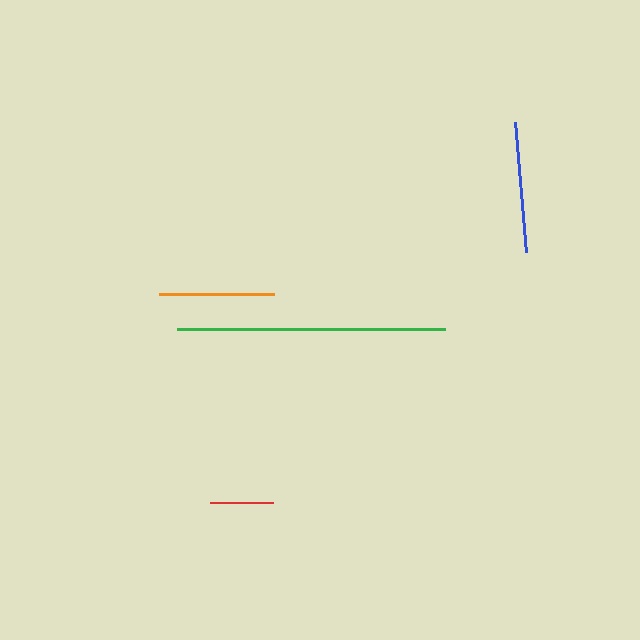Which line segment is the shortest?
The red line is the shortest at approximately 63 pixels.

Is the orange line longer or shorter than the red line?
The orange line is longer than the red line.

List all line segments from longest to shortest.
From longest to shortest: green, blue, orange, red.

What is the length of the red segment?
The red segment is approximately 63 pixels long.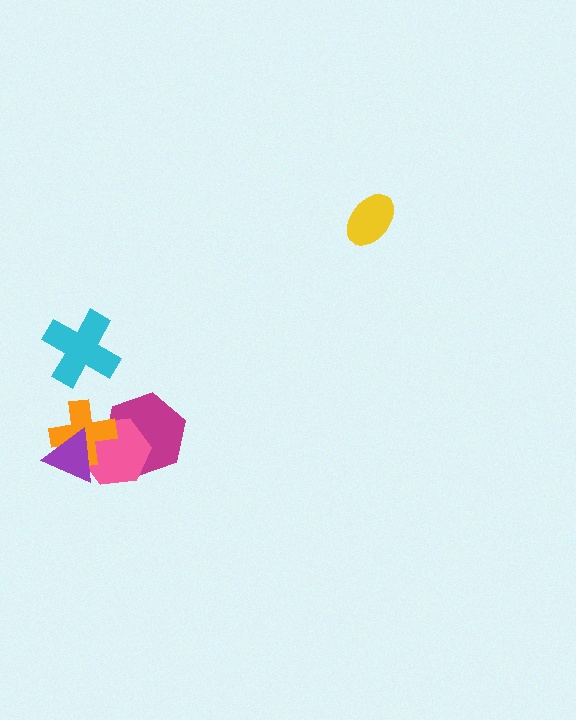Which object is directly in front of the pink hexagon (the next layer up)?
The orange cross is directly in front of the pink hexagon.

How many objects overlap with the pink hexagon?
3 objects overlap with the pink hexagon.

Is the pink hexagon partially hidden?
Yes, it is partially covered by another shape.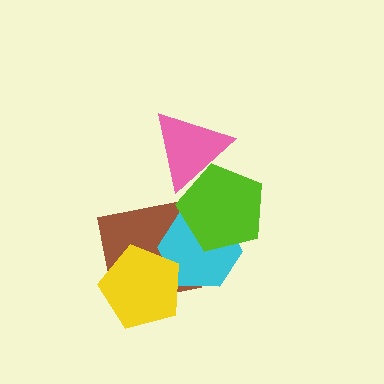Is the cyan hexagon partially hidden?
Yes, it is partially covered by another shape.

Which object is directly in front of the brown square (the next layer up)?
The cyan hexagon is directly in front of the brown square.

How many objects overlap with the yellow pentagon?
2 objects overlap with the yellow pentagon.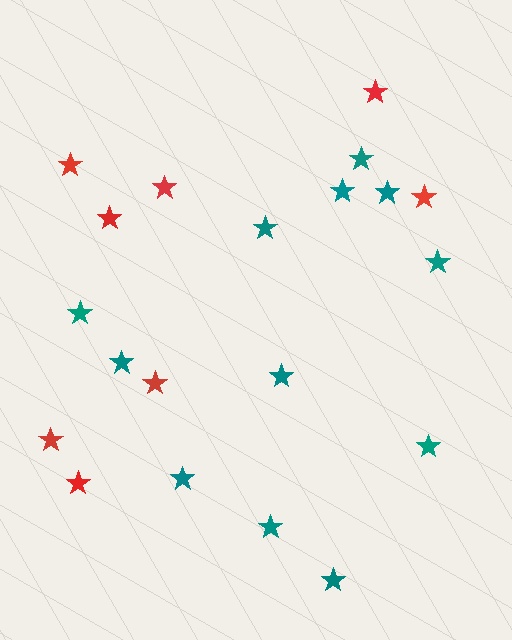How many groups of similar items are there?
There are 2 groups: one group of teal stars (12) and one group of red stars (8).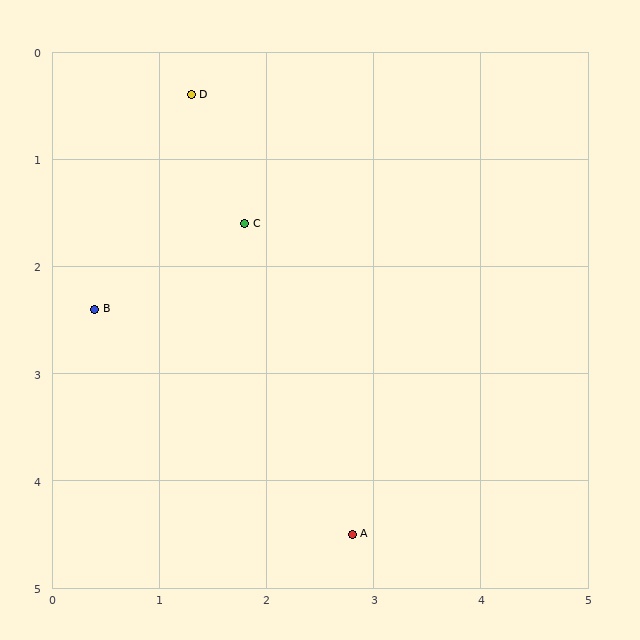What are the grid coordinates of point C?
Point C is at approximately (1.8, 1.6).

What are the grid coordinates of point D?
Point D is at approximately (1.3, 0.4).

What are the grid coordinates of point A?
Point A is at approximately (2.8, 4.5).